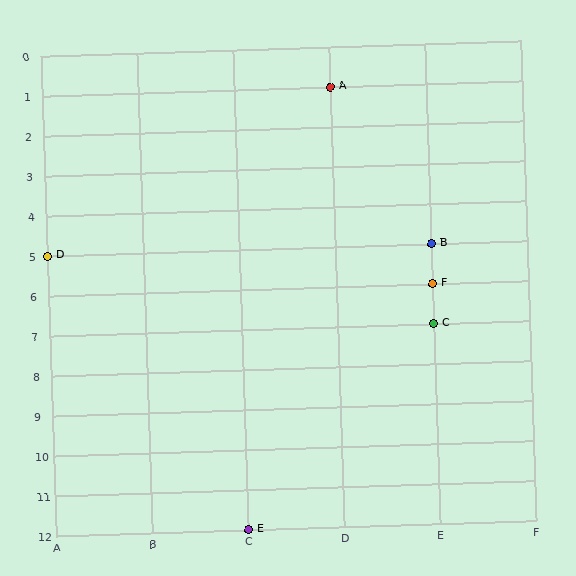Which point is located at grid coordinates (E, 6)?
Point F is at (E, 6).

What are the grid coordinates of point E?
Point E is at grid coordinates (C, 12).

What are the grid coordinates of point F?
Point F is at grid coordinates (E, 6).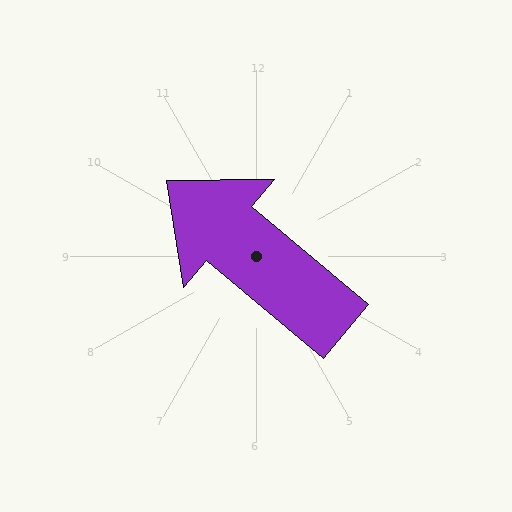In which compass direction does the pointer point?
Northwest.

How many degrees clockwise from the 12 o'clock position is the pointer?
Approximately 310 degrees.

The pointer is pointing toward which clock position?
Roughly 10 o'clock.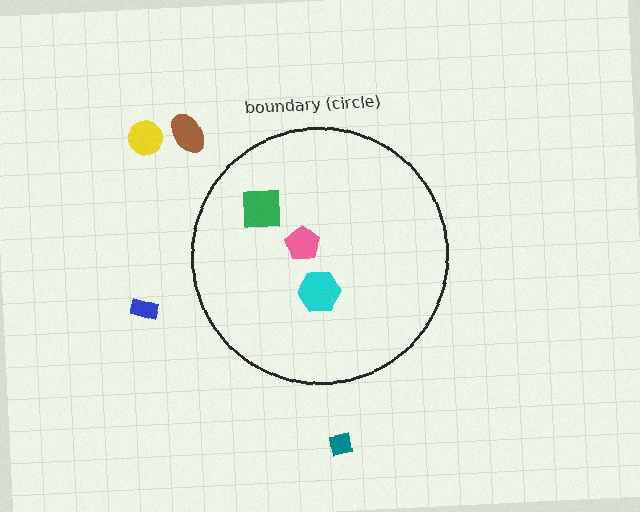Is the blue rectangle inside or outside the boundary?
Outside.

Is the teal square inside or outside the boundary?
Outside.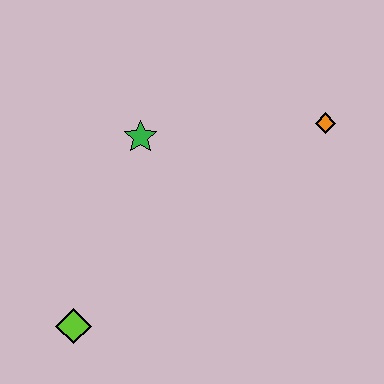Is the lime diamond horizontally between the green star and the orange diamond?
No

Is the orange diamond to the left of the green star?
No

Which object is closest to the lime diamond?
The green star is closest to the lime diamond.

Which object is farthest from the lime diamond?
The orange diamond is farthest from the lime diamond.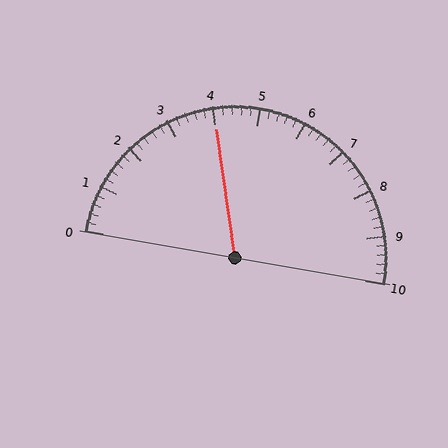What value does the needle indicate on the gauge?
The needle indicates approximately 4.0.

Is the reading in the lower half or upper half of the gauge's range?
The reading is in the lower half of the range (0 to 10).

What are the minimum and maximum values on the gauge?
The gauge ranges from 0 to 10.